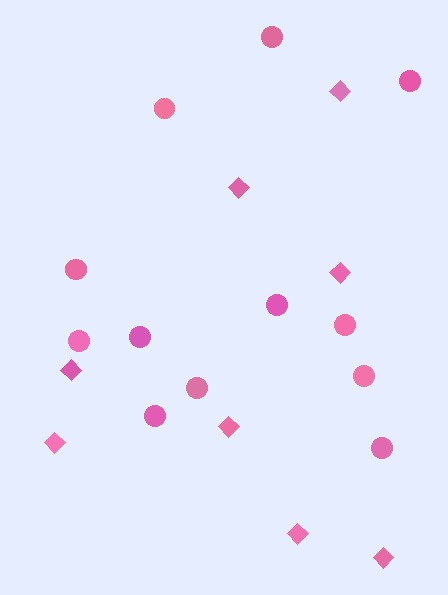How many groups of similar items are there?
There are 2 groups: one group of circles (12) and one group of diamonds (8).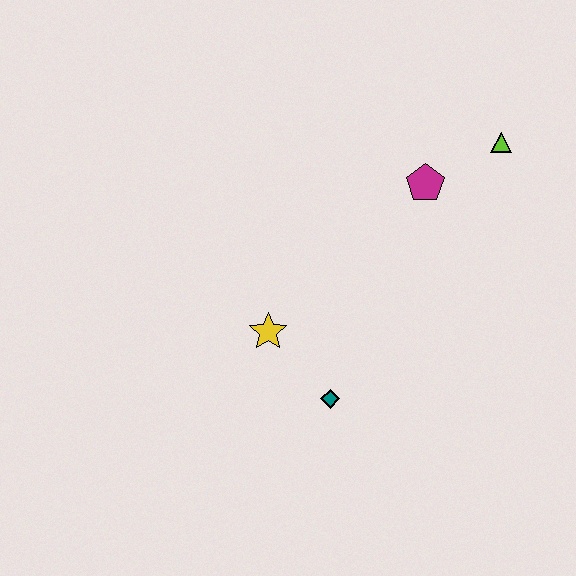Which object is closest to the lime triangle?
The magenta pentagon is closest to the lime triangle.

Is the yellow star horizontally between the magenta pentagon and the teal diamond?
No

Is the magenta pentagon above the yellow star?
Yes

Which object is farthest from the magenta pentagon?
The teal diamond is farthest from the magenta pentagon.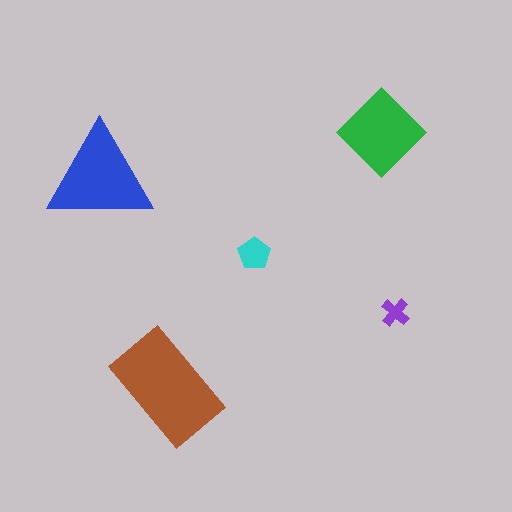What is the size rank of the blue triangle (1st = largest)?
2nd.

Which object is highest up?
The green diamond is topmost.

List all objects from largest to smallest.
The brown rectangle, the blue triangle, the green diamond, the cyan pentagon, the purple cross.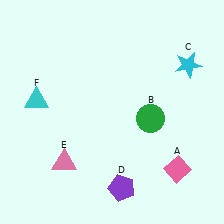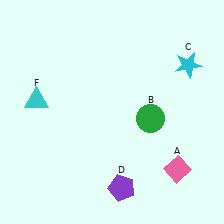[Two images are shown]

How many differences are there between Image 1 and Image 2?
There is 1 difference between the two images.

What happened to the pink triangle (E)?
The pink triangle (E) was removed in Image 2. It was in the bottom-left area of Image 1.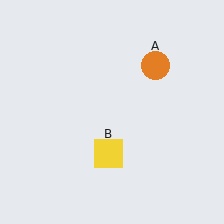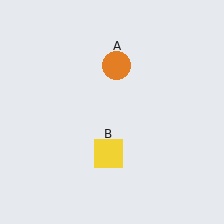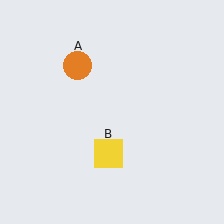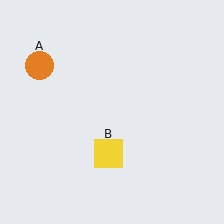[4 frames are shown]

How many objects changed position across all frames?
1 object changed position: orange circle (object A).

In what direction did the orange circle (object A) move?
The orange circle (object A) moved left.